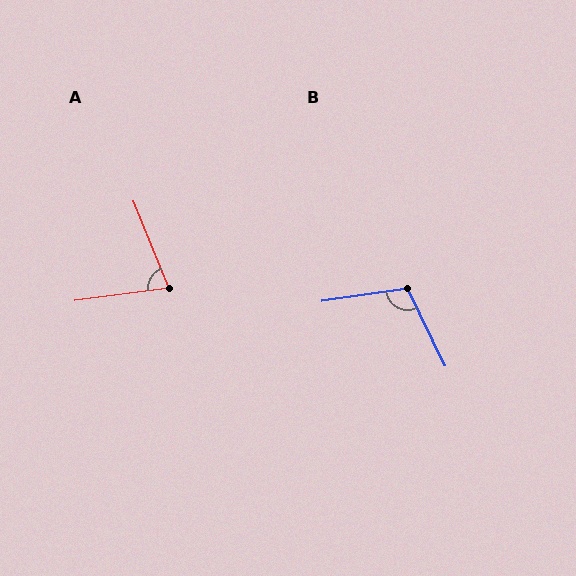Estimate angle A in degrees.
Approximately 75 degrees.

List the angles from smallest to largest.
A (75°), B (107°).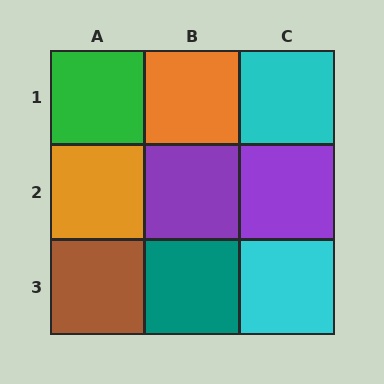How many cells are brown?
1 cell is brown.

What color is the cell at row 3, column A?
Brown.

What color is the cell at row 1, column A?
Green.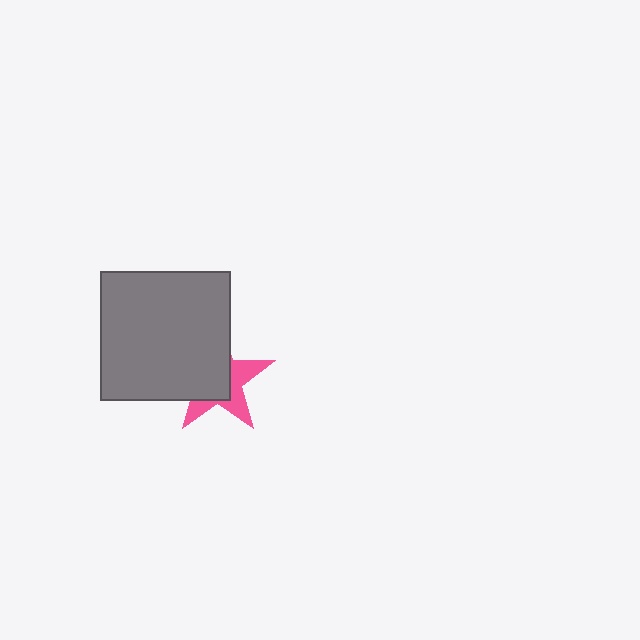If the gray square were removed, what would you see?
You would see the complete pink star.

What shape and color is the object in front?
The object in front is a gray square.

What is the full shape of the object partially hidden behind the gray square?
The partially hidden object is a pink star.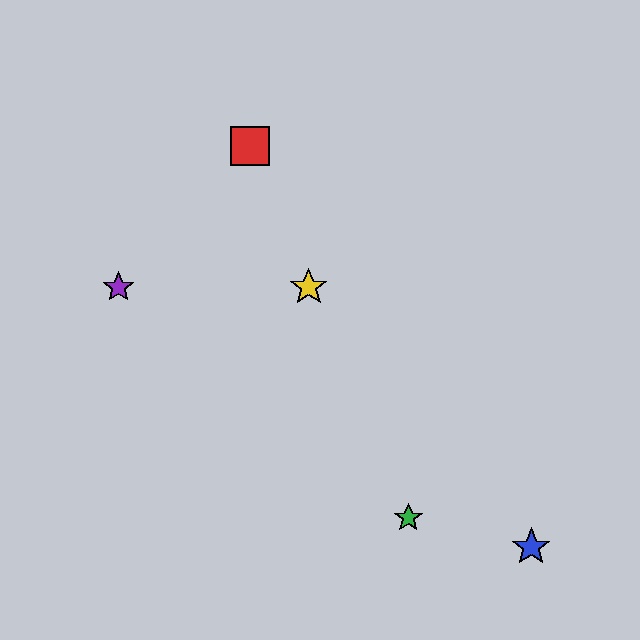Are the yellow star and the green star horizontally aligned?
No, the yellow star is at y≈287 and the green star is at y≈518.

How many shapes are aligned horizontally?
2 shapes (the yellow star, the purple star) are aligned horizontally.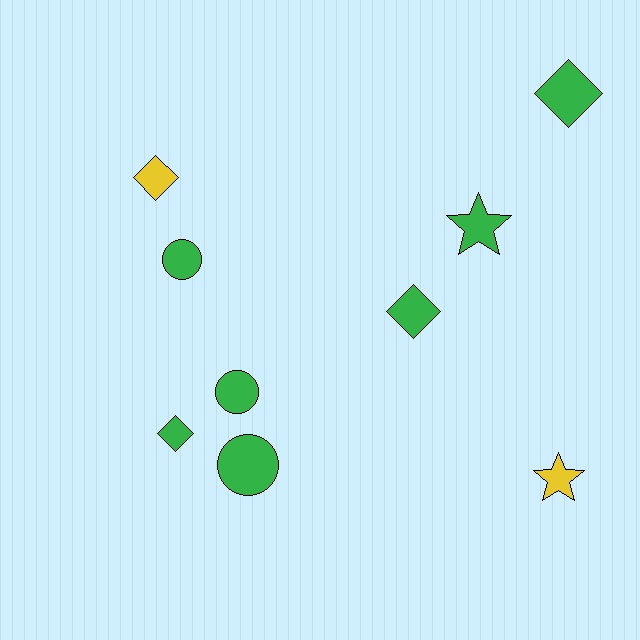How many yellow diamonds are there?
There is 1 yellow diamond.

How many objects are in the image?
There are 9 objects.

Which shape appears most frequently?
Diamond, with 4 objects.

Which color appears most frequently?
Green, with 7 objects.